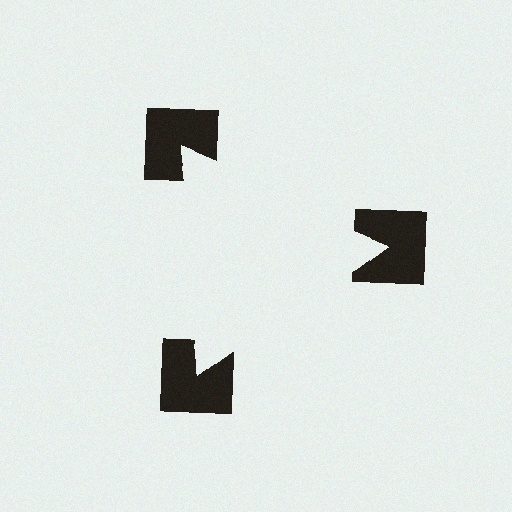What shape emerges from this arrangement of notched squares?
An illusory triangle — its edges are inferred from the aligned wedge cuts in the notched squares, not physically drawn.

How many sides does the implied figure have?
3 sides.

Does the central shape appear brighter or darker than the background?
It typically appears slightly brighter than the background, even though no actual brightness change is drawn.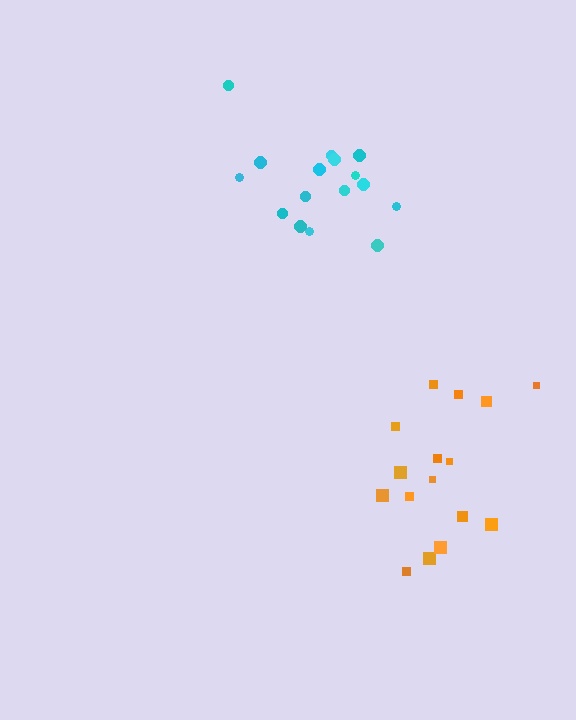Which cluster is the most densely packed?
Cyan.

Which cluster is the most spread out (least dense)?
Orange.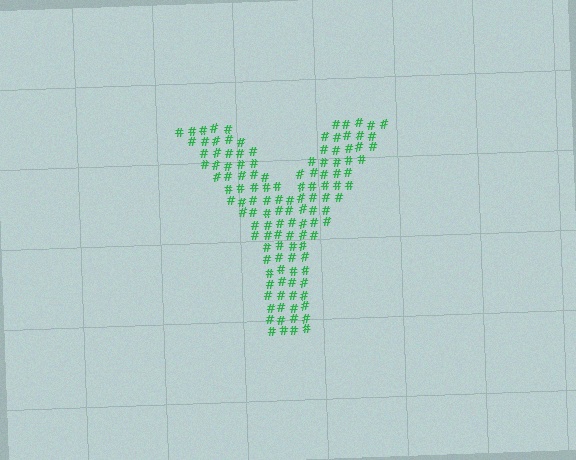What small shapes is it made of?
It is made of small hash symbols.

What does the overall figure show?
The overall figure shows the letter Y.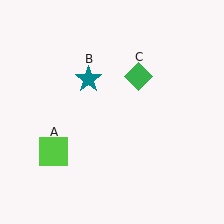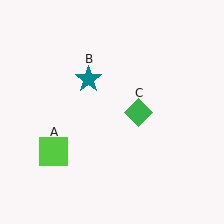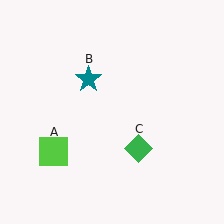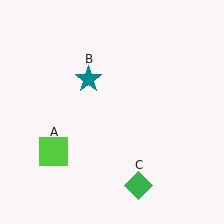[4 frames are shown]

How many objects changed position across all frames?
1 object changed position: green diamond (object C).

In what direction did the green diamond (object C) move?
The green diamond (object C) moved down.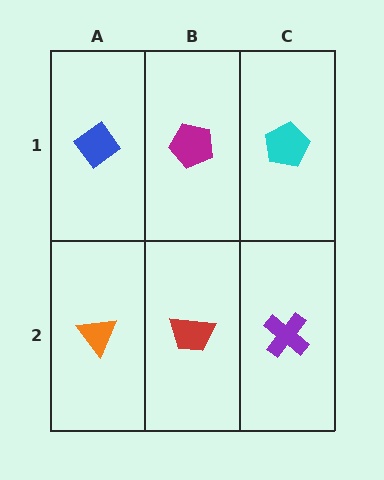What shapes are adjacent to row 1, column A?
An orange triangle (row 2, column A), a magenta pentagon (row 1, column B).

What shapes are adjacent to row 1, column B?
A red trapezoid (row 2, column B), a blue diamond (row 1, column A), a cyan pentagon (row 1, column C).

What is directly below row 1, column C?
A purple cross.